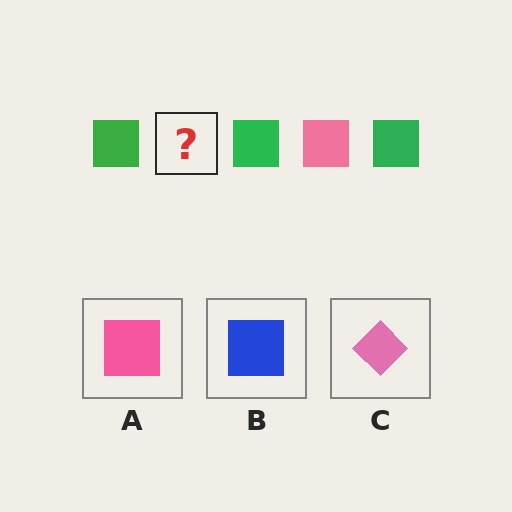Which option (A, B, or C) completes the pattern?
A.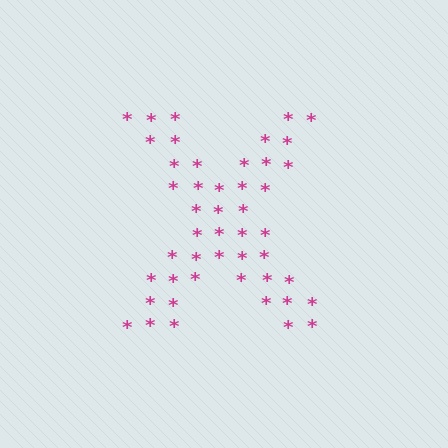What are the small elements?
The small elements are asterisks.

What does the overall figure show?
The overall figure shows the letter X.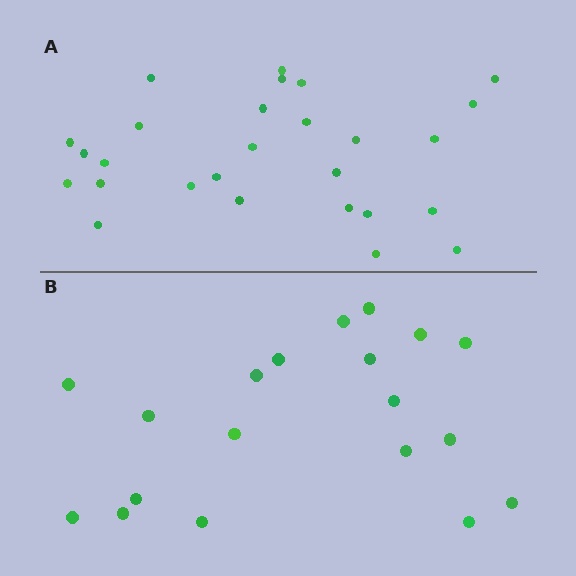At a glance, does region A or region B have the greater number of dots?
Region A (the top region) has more dots.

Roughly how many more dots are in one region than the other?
Region A has roughly 8 or so more dots than region B.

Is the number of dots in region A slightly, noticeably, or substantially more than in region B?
Region A has noticeably more, but not dramatically so. The ratio is roughly 1.4 to 1.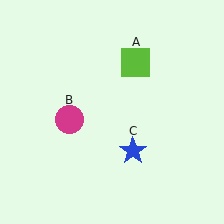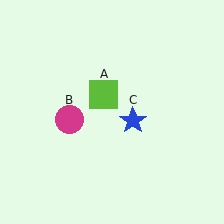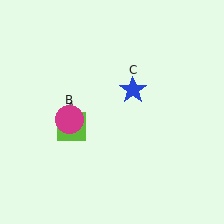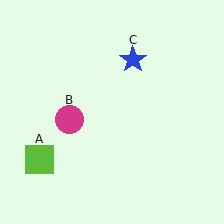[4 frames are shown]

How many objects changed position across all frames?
2 objects changed position: lime square (object A), blue star (object C).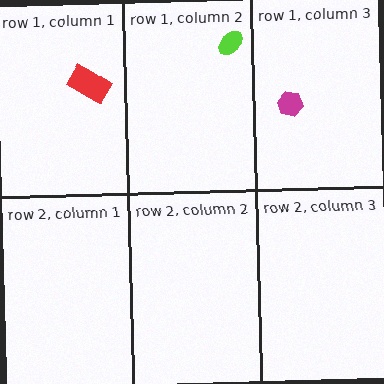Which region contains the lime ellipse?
The row 1, column 2 region.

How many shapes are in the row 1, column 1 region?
1.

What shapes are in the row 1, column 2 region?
The lime ellipse.